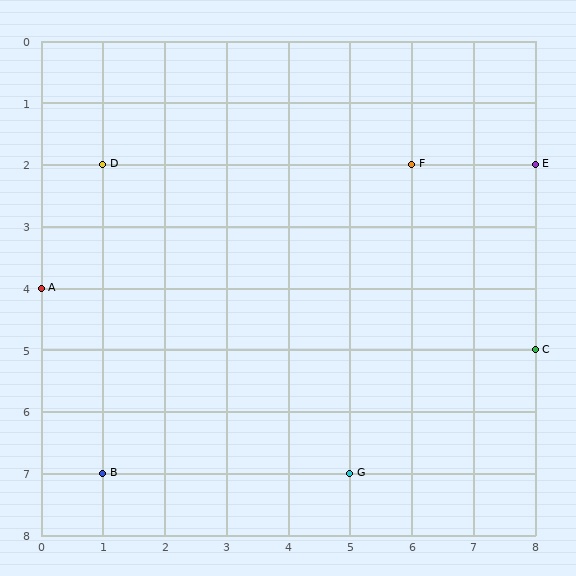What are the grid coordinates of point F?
Point F is at grid coordinates (6, 2).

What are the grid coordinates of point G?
Point G is at grid coordinates (5, 7).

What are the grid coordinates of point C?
Point C is at grid coordinates (8, 5).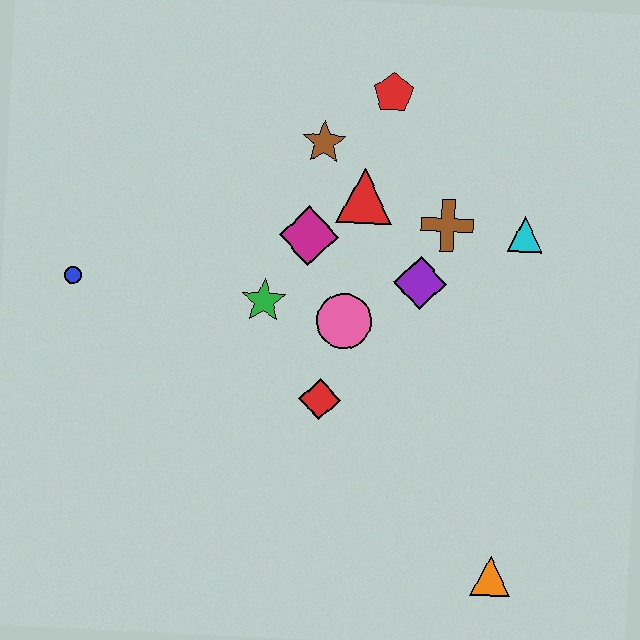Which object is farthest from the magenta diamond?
The orange triangle is farthest from the magenta diamond.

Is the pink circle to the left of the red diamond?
No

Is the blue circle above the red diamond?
Yes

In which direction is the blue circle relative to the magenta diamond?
The blue circle is to the left of the magenta diamond.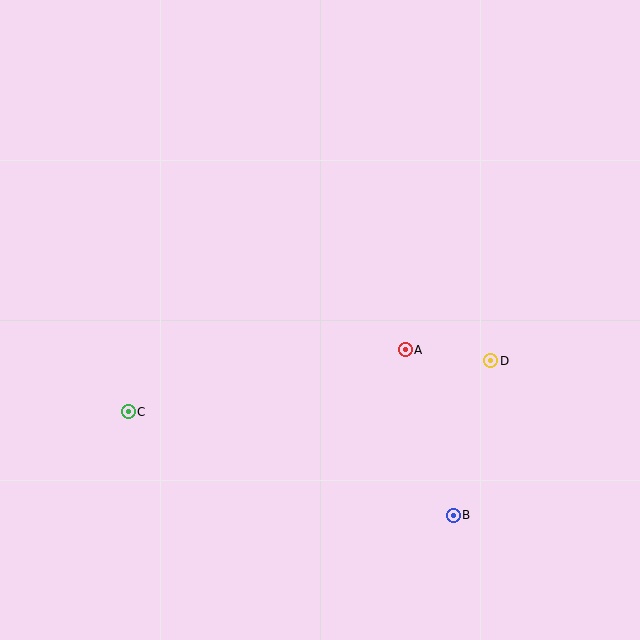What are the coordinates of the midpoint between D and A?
The midpoint between D and A is at (448, 355).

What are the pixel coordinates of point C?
Point C is at (128, 412).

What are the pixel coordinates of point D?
Point D is at (491, 361).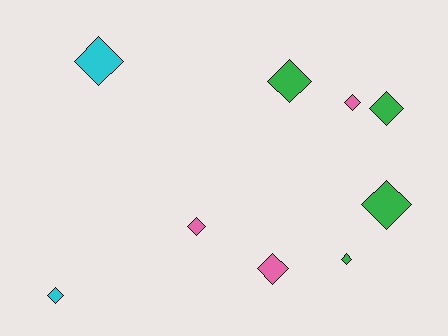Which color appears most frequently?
Green, with 4 objects.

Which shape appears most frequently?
Diamond, with 9 objects.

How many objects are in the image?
There are 9 objects.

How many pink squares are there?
There are no pink squares.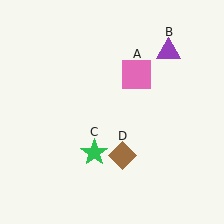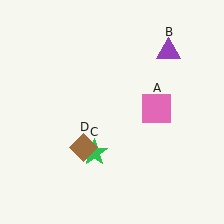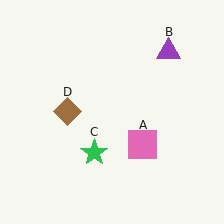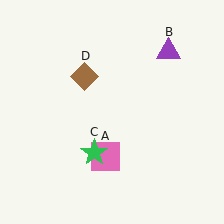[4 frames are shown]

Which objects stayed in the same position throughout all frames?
Purple triangle (object B) and green star (object C) remained stationary.